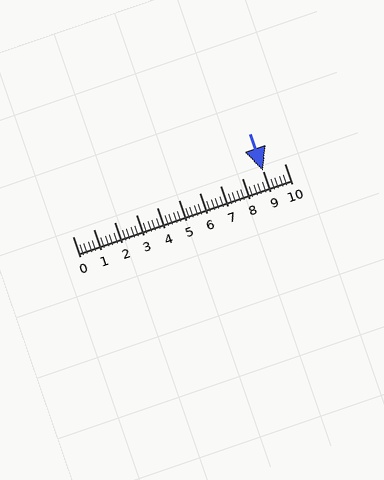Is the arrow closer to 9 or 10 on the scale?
The arrow is closer to 9.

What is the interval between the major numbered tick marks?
The major tick marks are spaced 1 units apart.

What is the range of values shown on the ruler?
The ruler shows values from 0 to 10.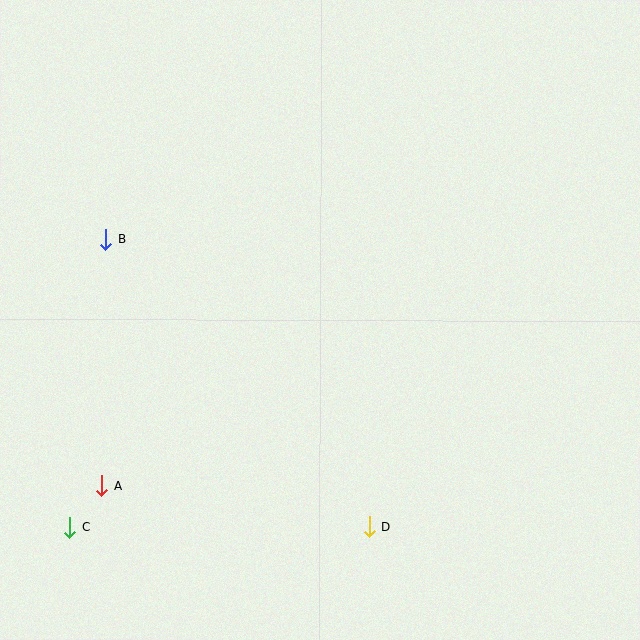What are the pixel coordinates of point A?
Point A is at (102, 486).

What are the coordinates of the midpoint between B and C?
The midpoint between B and C is at (88, 383).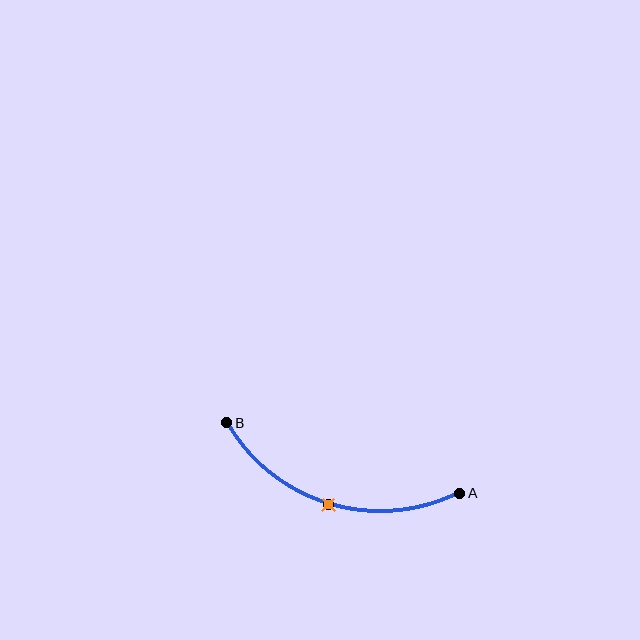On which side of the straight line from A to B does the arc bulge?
The arc bulges below the straight line connecting A and B.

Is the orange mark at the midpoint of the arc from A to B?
Yes. The orange mark lies on the arc at equal arc-length from both A and B — it is the arc midpoint.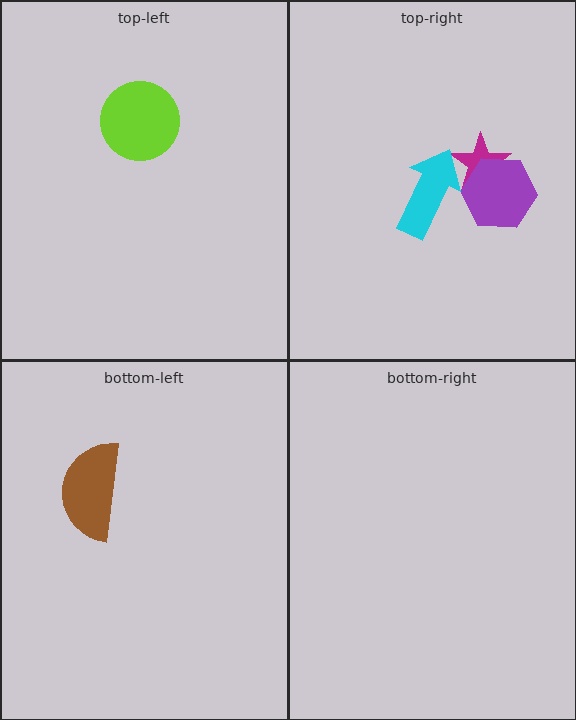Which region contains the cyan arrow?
The top-right region.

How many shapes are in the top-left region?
1.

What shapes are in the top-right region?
The magenta star, the purple hexagon, the cyan arrow.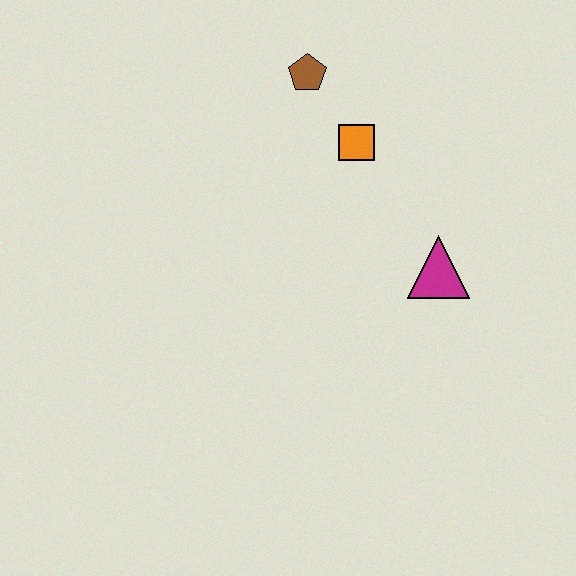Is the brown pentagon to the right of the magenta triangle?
No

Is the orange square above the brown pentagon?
No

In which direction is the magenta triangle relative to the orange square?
The magenta triangle is below the orange square.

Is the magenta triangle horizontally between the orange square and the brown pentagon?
No